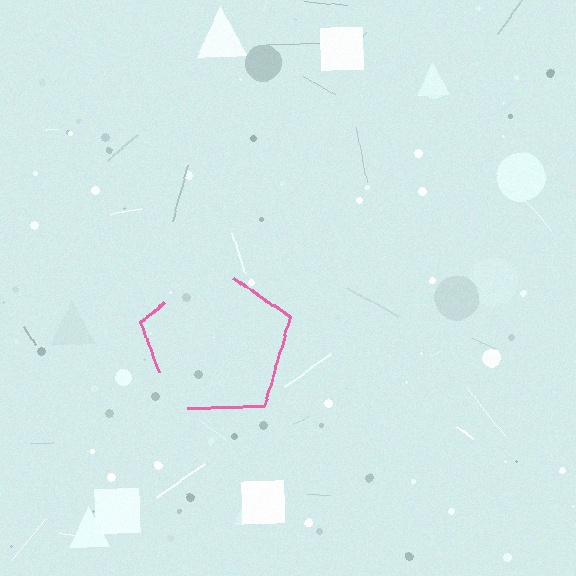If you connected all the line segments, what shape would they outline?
They would outline a pentagon.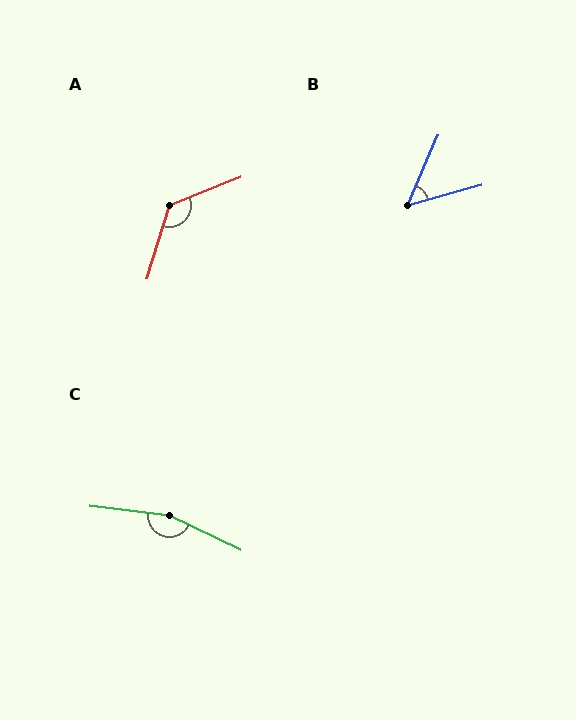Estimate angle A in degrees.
Approximately 129 degrees.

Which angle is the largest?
C, at approximately 161 degrees.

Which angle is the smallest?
B, at approximately 51 degrees.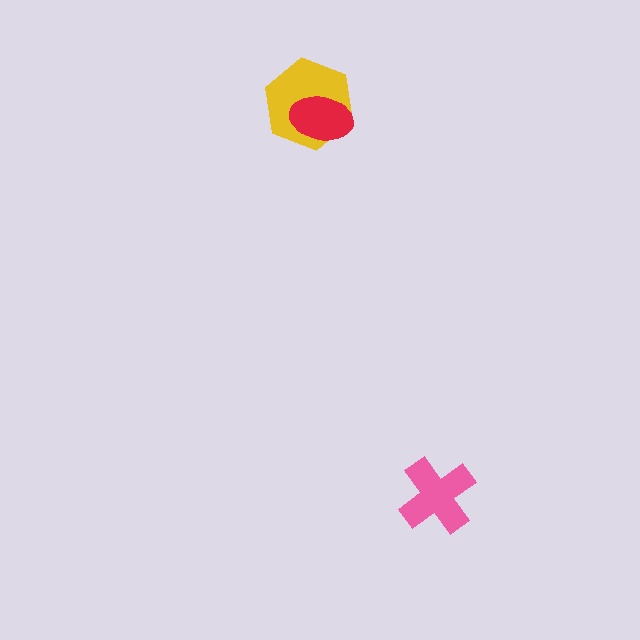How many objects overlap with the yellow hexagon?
1 object overlaps with the yellow hexagon.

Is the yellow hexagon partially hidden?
Yes, it is partially covered by another shape.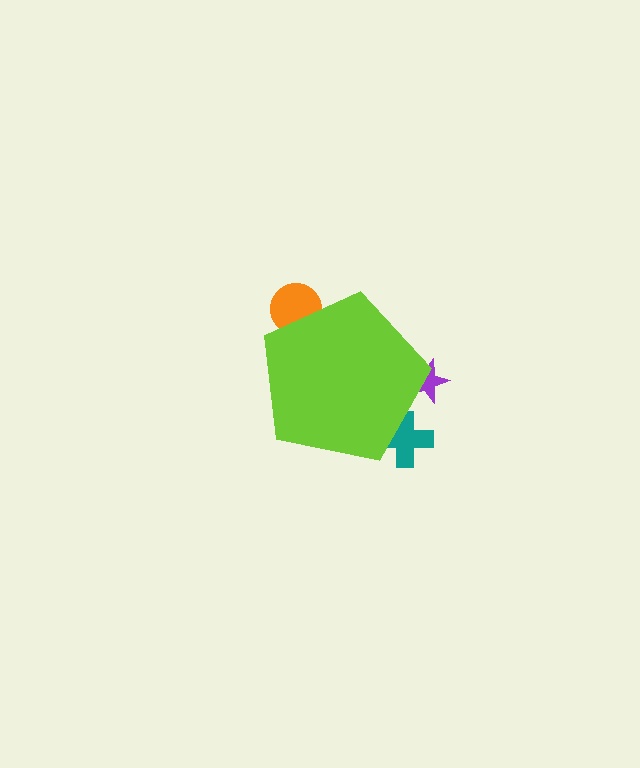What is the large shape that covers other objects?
A lime pentagon.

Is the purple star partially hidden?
Yes, the purple star is partially hidden behind the lime pentagon.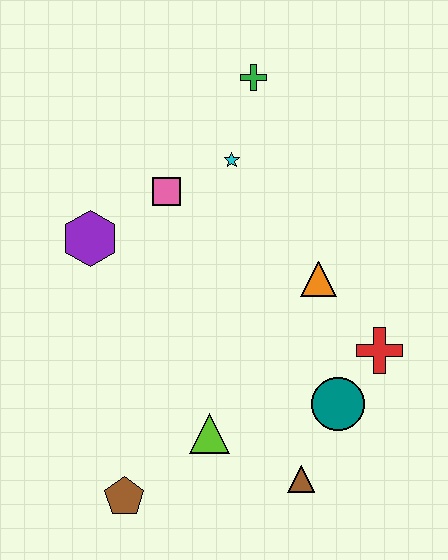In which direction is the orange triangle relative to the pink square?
The orange triangle is to the right of the pink square.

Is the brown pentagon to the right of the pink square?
No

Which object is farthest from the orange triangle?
The brown pentagon is farthest from the orange triangle.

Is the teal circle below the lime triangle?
No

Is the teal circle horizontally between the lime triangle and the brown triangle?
No